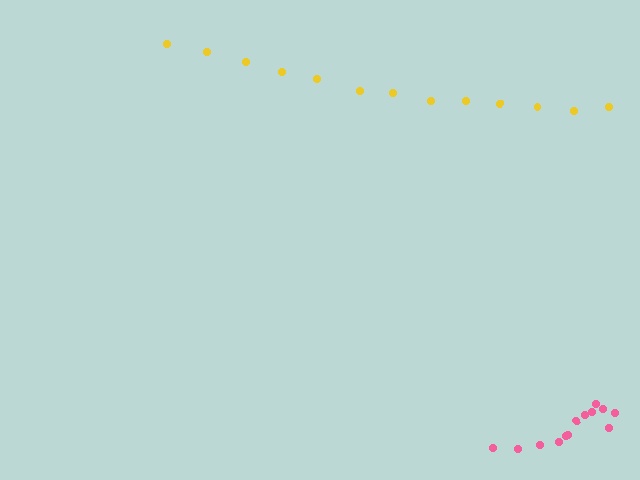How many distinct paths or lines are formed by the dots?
There are 2 distinct paths.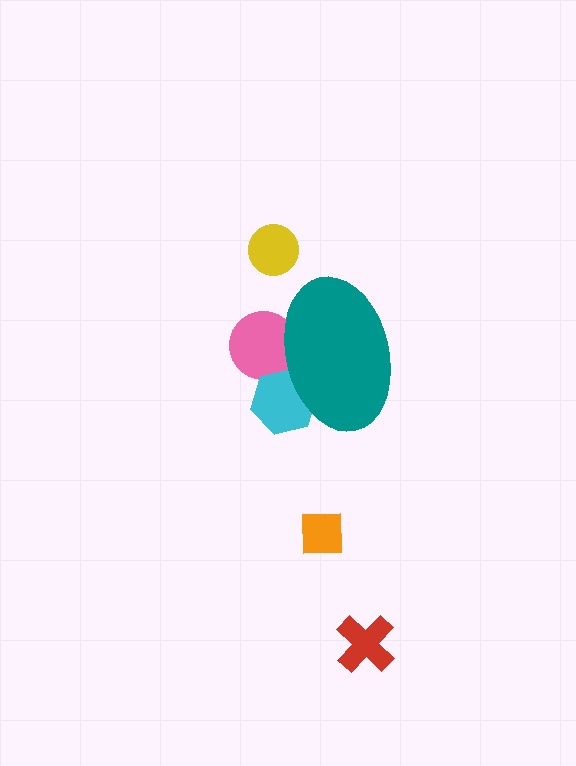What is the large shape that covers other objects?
A teal ellipse.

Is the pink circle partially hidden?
Yes, the pink circle is partially hidden behind the teal ellipse.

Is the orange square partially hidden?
No, the orange square is fully visible.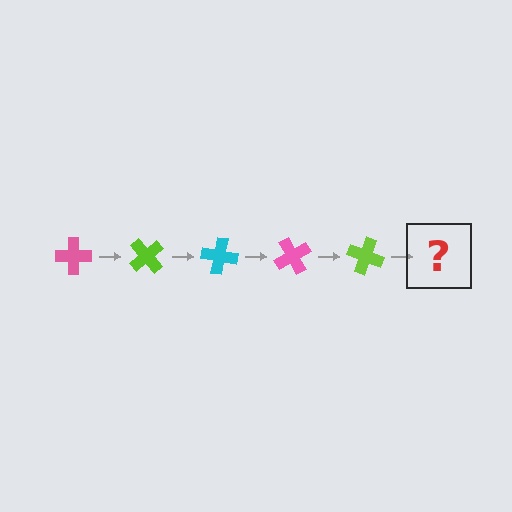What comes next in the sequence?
The next element should be a cyan cross, rotated 250 degrees from the start.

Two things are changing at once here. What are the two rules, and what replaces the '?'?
The two rules are that it rotates 50 degrees each step and the color cycles through pink, lime, and cyan. The '?' should be a cyan cross, rotated 250 degrees from the start.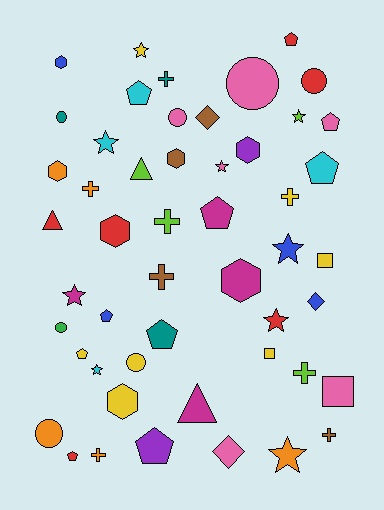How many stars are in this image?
There are 9 stars.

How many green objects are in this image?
There is 1 green object.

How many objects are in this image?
There are 50 objects.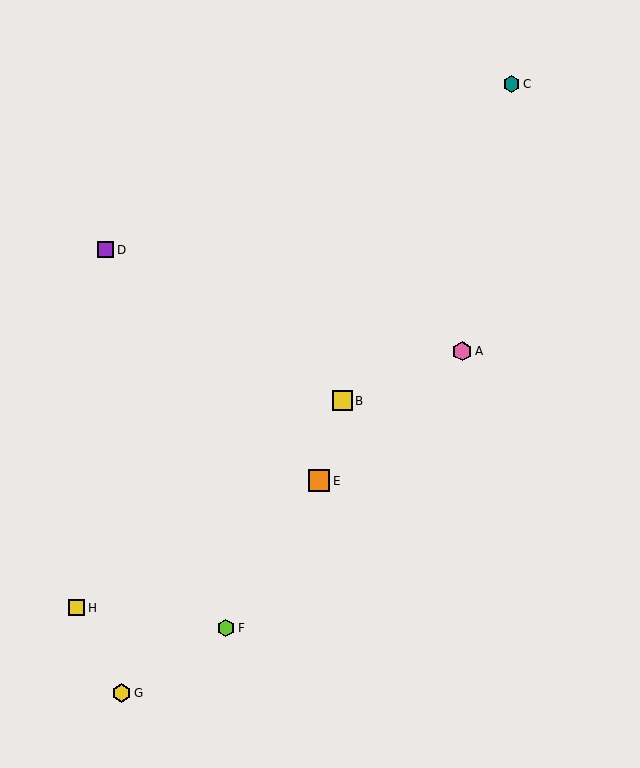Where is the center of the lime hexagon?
The center of the lime hexagon is at (226, 628).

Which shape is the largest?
The orange square (labeled E) is the largest.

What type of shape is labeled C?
Shape C is a teal hexagon.